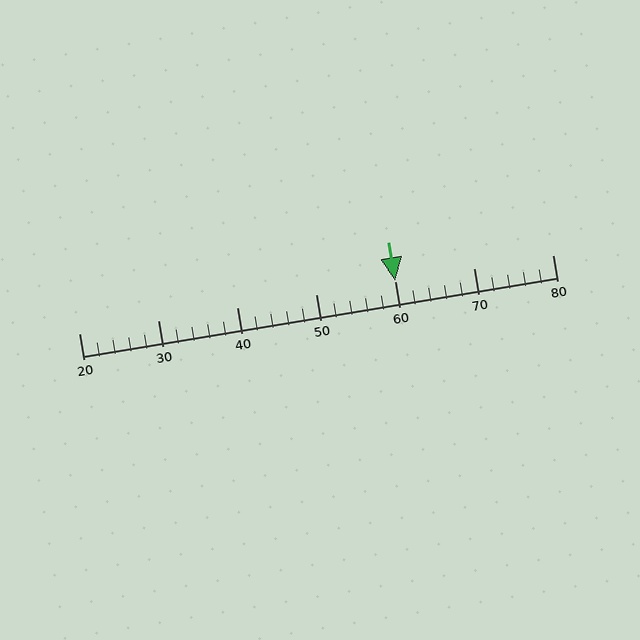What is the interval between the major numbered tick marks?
The major tick marks are spaced 10 units apart.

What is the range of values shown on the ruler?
The ruler shows values from 20 to 80.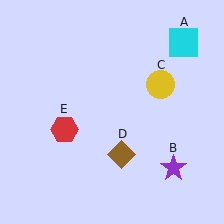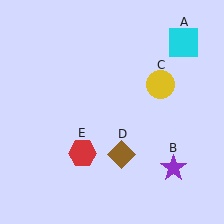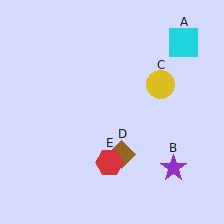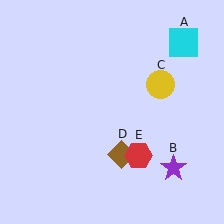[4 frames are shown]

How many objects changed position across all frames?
1 object changed position: red hexagon (object E).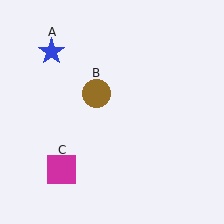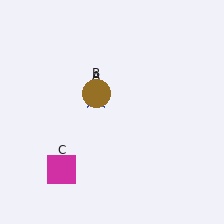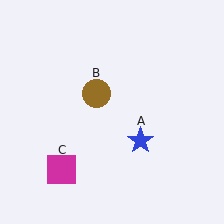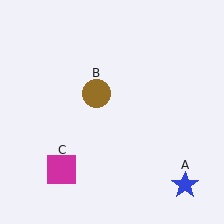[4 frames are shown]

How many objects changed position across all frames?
1 object changed position: blue star (object A).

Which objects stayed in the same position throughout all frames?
Brown circle (object B) and magenta square (object C) remained stationary.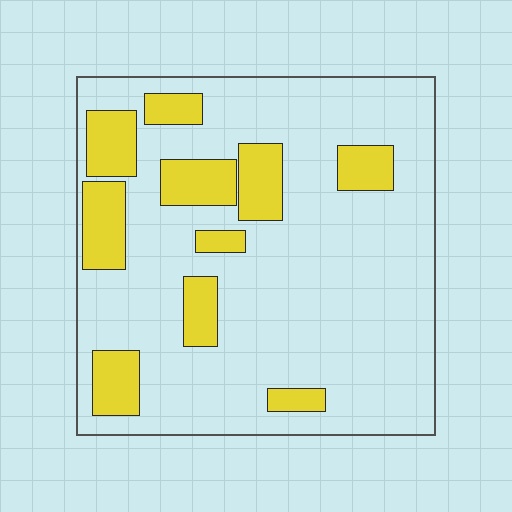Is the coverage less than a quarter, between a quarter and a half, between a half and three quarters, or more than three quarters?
Less than a quarter.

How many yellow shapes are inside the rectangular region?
10.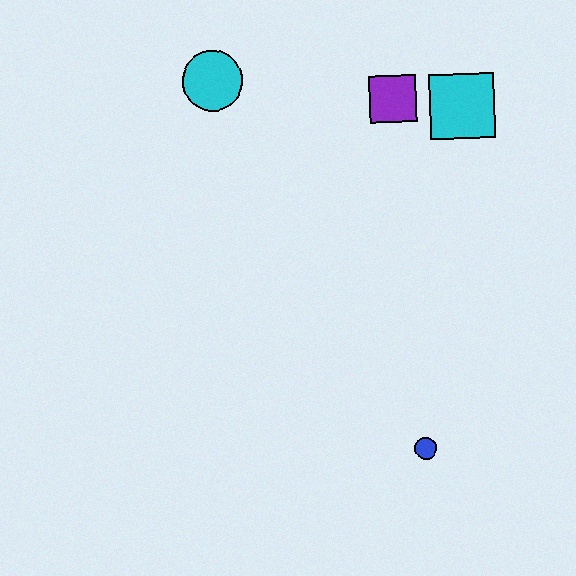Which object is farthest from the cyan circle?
The blue circle is farthest from the cyan circle.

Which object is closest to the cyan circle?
The purple square is closest to the cyan circle.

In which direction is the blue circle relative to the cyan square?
The blue circle is below the cyan square.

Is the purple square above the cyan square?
Yes